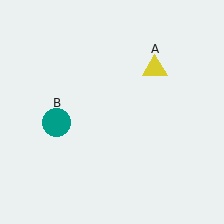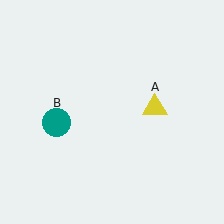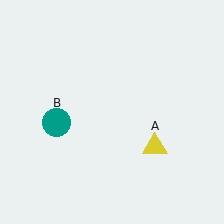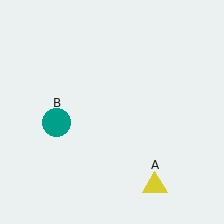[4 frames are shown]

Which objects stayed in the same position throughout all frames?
Teal circle (object B) remained stationary.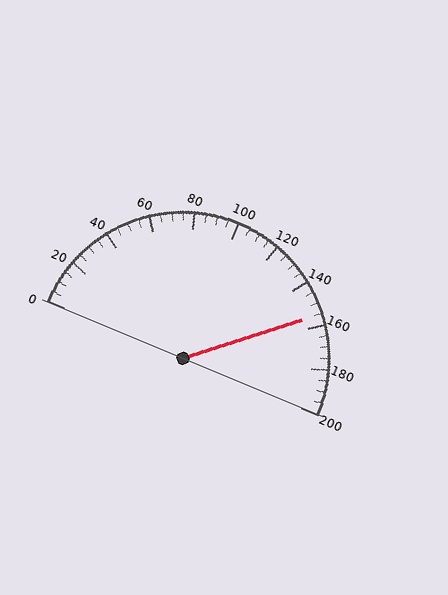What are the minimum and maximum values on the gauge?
The gauge ranges from 0 to 200.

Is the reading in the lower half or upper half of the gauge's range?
The reading is in the upper half of the range (0 to 200).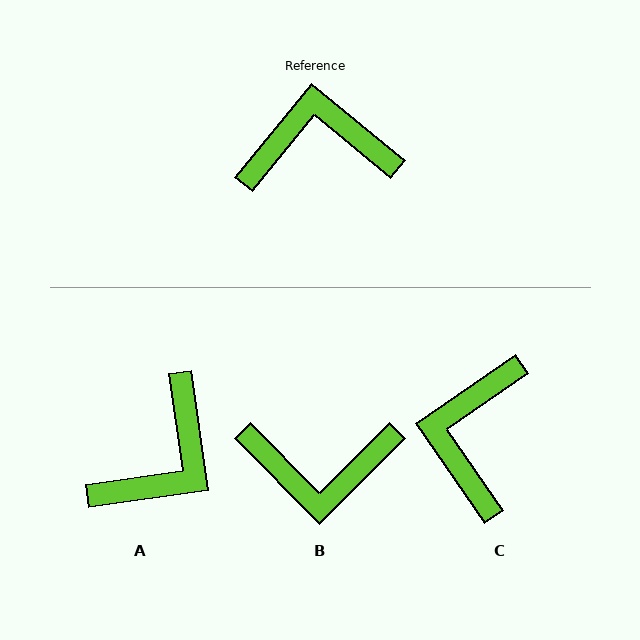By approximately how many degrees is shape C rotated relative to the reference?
Approximately 74 degrees counter-clockwise.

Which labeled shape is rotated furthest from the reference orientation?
B, about 174 degrees away.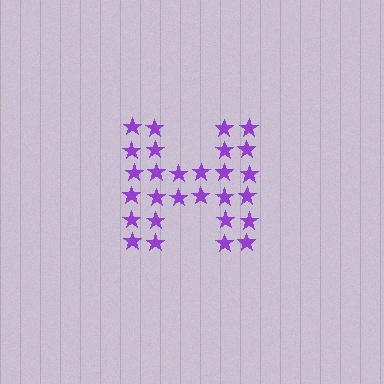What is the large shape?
The large shape is the letter H.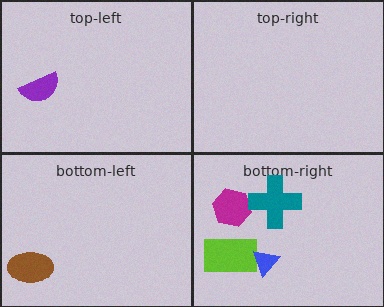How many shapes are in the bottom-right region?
4.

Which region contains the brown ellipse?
The bottom-left region.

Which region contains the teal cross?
The bottom-right region.